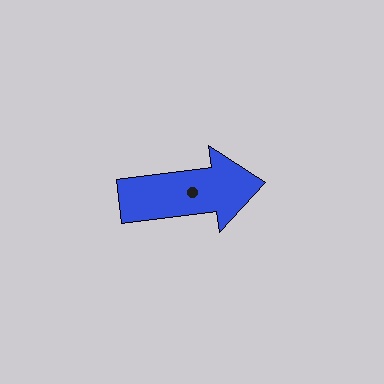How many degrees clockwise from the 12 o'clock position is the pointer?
Approximately 83 degrees.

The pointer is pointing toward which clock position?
Roughly 3 o'clock.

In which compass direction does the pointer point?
East.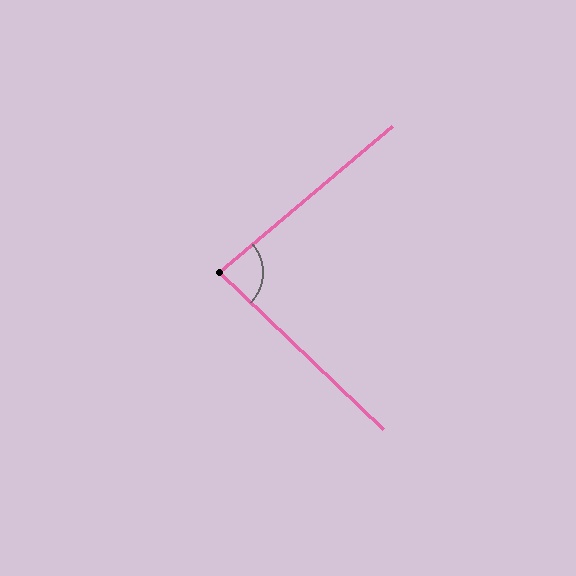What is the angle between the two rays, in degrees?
Approximately 84 degrees.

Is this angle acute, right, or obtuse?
It is acute.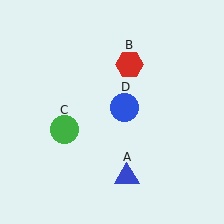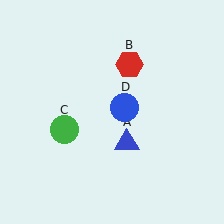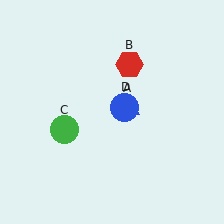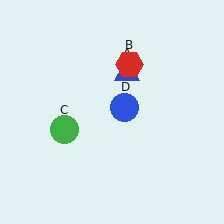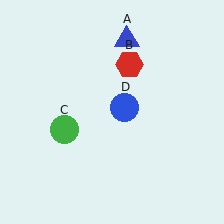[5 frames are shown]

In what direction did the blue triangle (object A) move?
The blue triangle (object A) moved up.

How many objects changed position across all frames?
1 object changed position: blue triangle (object A).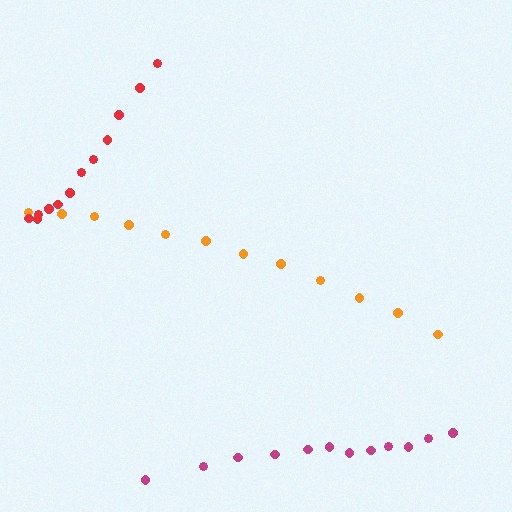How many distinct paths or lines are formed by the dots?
There are 3 distinct paths.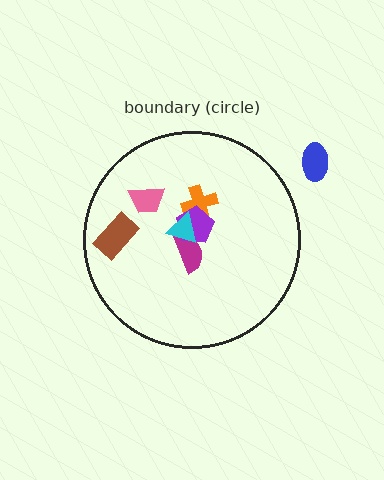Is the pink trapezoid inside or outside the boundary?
Inside.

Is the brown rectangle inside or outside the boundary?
Inside.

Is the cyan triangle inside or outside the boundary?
Inside.